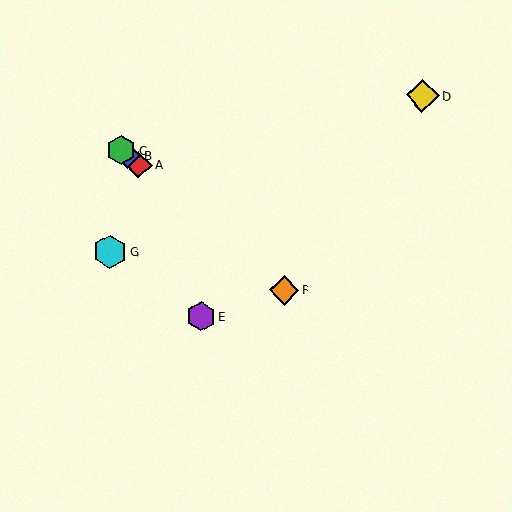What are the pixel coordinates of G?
Object G is at (110, 252).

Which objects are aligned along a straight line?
Objects A, B, C, F are aligned along a straight line.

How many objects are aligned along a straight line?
4 objects (A, B, C, F) are aligned along a straight line.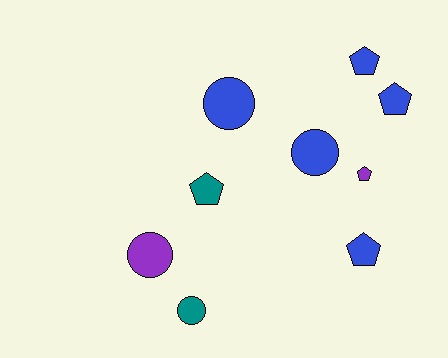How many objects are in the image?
There are 9 objects.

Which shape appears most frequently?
Pentagon, with 5 objects.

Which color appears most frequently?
Blue, with 5 objects.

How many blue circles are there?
There are 2 blue circles.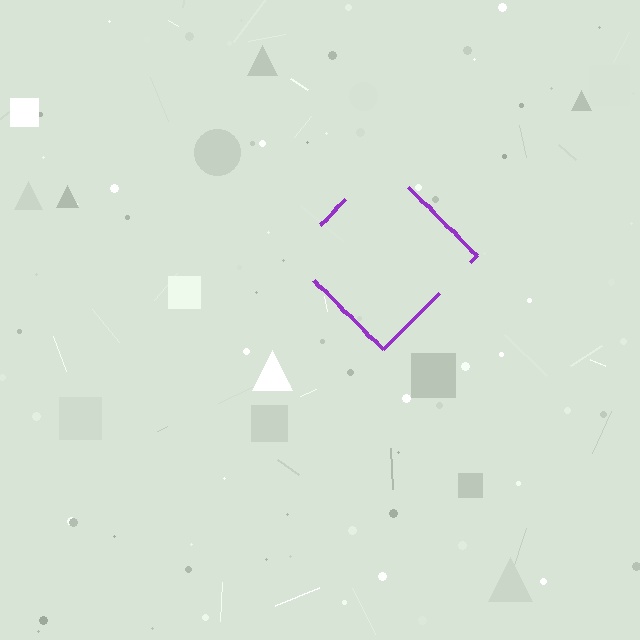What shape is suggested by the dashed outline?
The dashed outline suggests a diamond.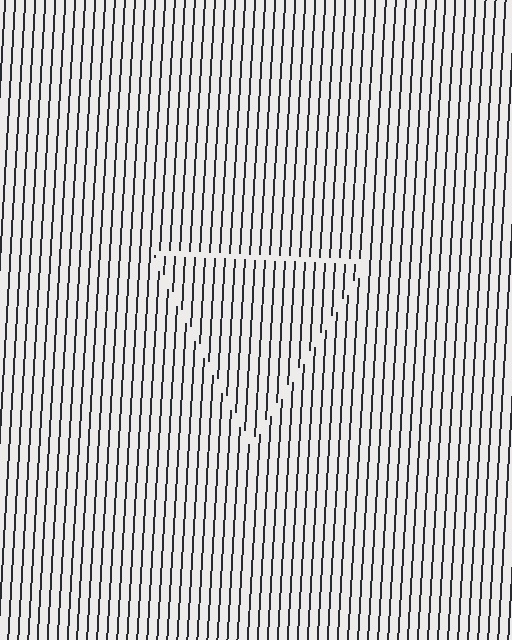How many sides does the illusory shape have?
3 sides — the line-ends trace a triangle.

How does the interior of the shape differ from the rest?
The interior of the shape contains the same grating, shifted by half a period — the contour is defined by the phase discontinuity where line-ends from the inner and outer gratings abut.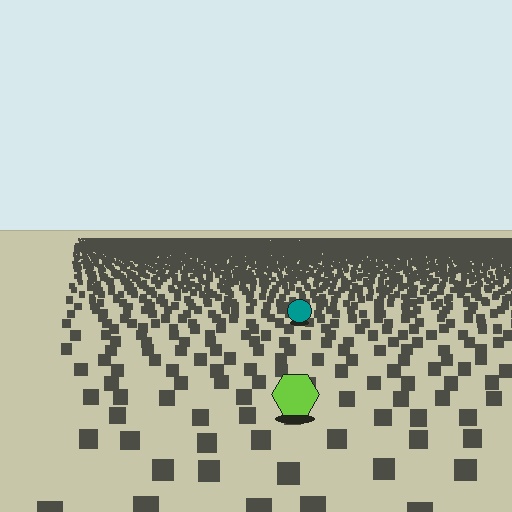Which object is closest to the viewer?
The lime hexagon is closest. The texture marks near it are larger and more spread out.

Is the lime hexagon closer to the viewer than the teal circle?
Yes. The lime hexagon is closer — you can tell from the texture gradient: the ground texture is coarser near it.